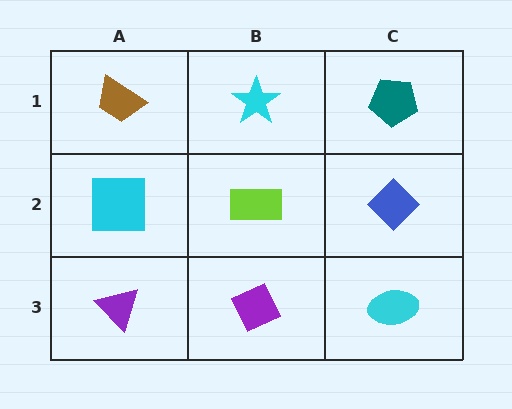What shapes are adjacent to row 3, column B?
A lime rectangle (row 2, column B), a purple triangle (row 3, column A), a cyan ellipse (row 3, column C).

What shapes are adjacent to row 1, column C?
A blue diamond (row 2, column C), a cyan star (row 1, column B).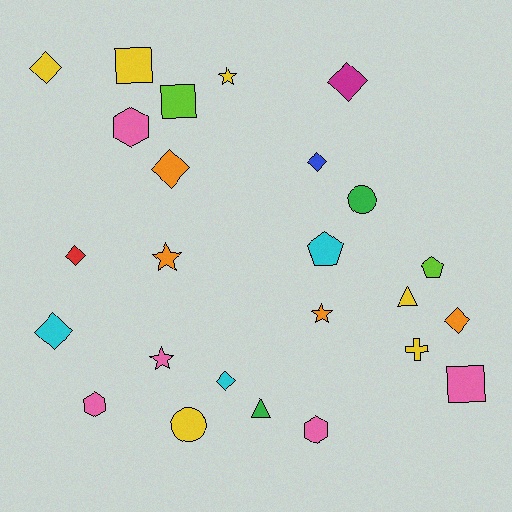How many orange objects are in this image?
There are 4 orange objects.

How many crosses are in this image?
There is 1 cross.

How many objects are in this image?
There are 25 objects.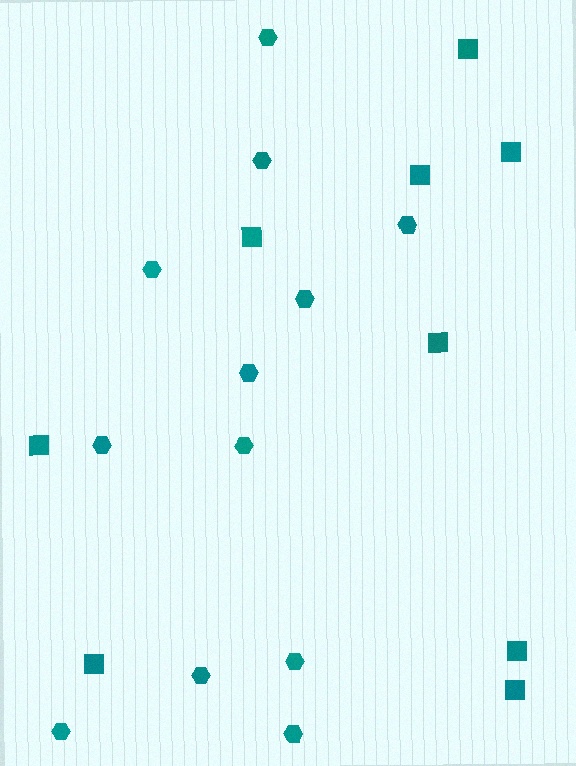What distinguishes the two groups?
There are 2 groups: one group of hexagons (12) and one group of squares (9).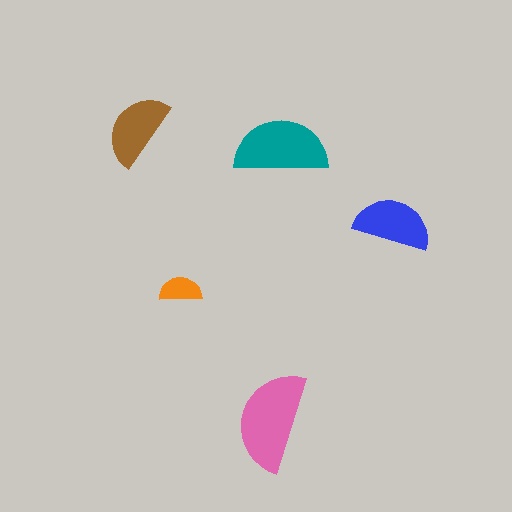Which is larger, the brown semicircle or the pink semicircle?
The pink one.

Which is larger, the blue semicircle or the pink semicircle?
The pink one.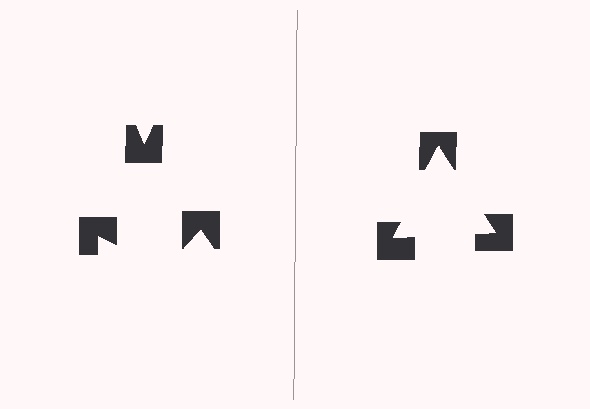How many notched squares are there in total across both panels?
6 — 3 on each side.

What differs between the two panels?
The notched squares are positioned identically on both sides; only the wedge orientations differ. On the right they align to a triangle; on the left they are misaligned.